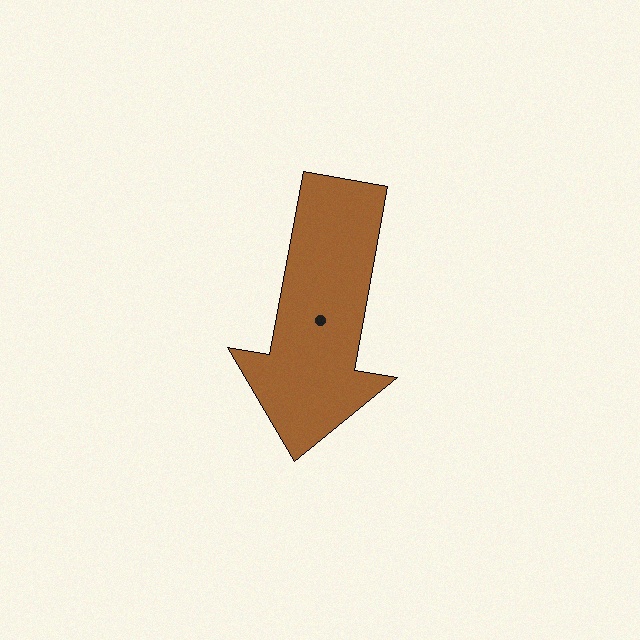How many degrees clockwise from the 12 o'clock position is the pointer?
Approximately 190 degrees.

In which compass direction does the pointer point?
South.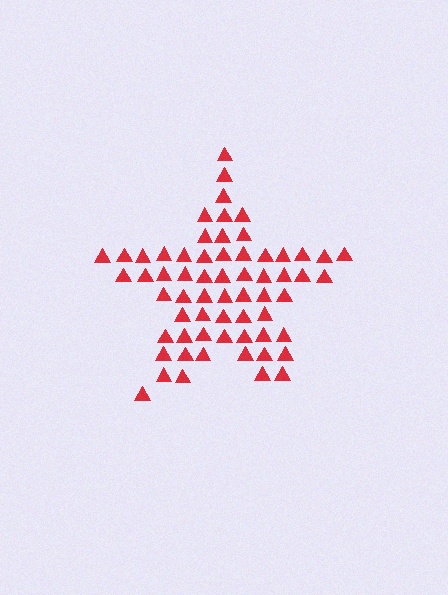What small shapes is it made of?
It is made of small triangles.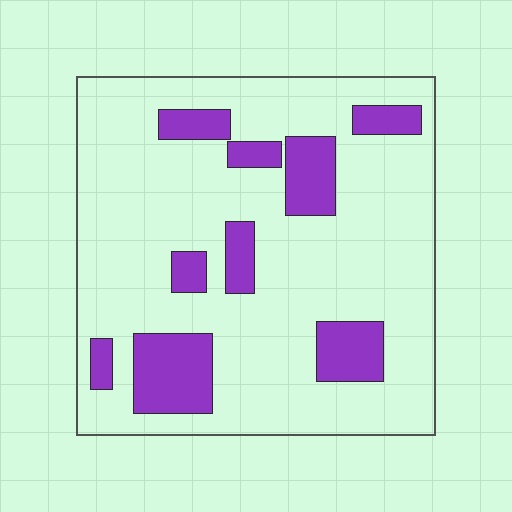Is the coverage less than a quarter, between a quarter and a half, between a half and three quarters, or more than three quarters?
Less than a quarter.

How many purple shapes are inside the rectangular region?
9.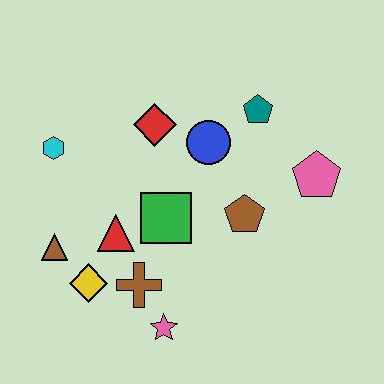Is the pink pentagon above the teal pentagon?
No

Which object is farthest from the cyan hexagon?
The pink pentagon is farthest from the cyan hexagon.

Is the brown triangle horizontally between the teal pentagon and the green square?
No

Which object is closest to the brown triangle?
The yellow diamond is closest to the brown triangle.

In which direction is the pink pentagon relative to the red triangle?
The pink pentagon is to the right of the red triangle.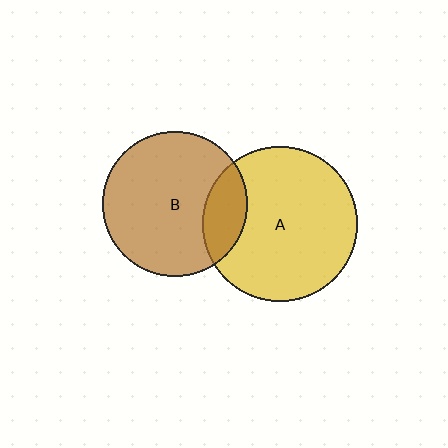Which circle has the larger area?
Circle A (yellow).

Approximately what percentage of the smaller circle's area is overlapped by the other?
Approximately 20%.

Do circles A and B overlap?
Yes.